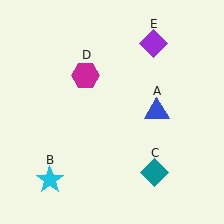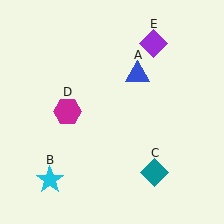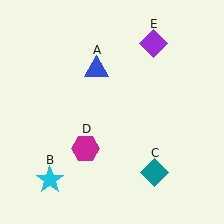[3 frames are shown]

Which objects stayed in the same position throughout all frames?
Cyan star (object B) and teal diamond (object C) and purple diamond (object E) remained stationary.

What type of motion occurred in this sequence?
The blue triangle (object A), magenta hexagon (object D) rotated counterclockwise around the center of the scene.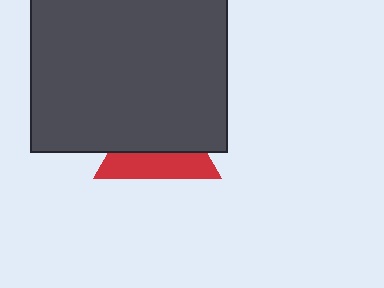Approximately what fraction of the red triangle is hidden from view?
Roughly 59% of the red triangle is hidden behind the dark gray square.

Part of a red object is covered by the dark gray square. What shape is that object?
It is a triangle.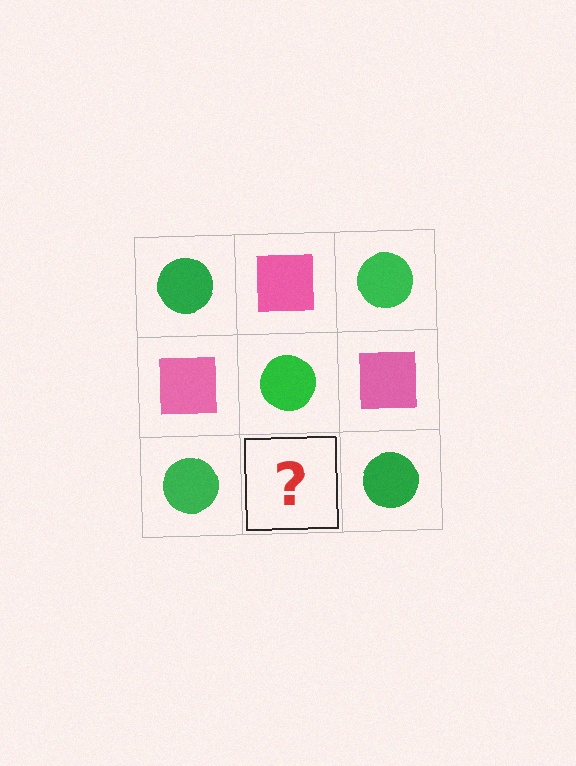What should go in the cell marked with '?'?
The missing cell should contain a pink square.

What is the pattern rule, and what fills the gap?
The rule is that it alternates green circle and pink square in a checkerboard pattern. The gap should be filled with a pink square.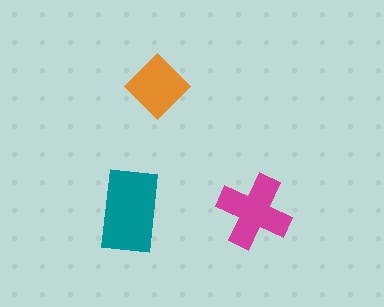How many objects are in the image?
There are 3 objects in the image.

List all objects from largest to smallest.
The teal rectangle, the magenta cross, the orange diamond.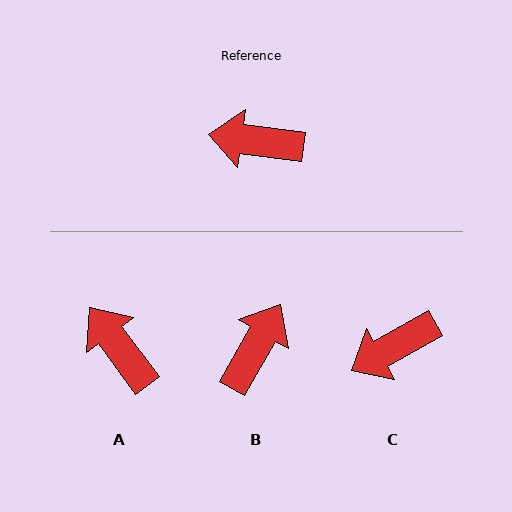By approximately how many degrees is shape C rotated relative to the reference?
Approximately 37 degrees counter-clockwise.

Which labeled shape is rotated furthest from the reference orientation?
B, about 113 degrees away.